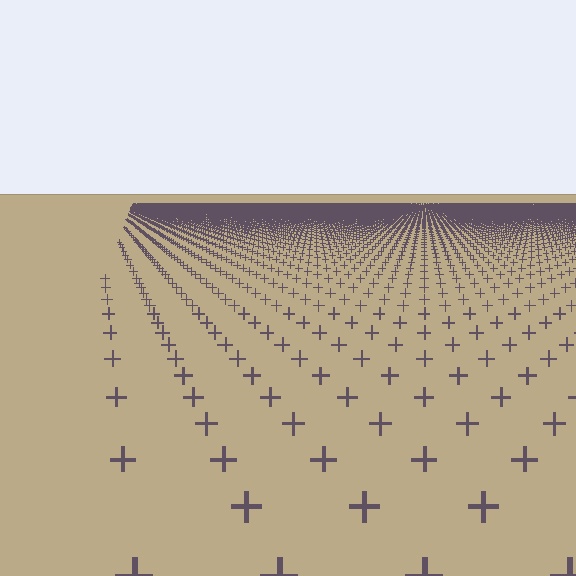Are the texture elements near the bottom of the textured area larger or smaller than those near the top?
Larger. Near the bottom, elements are closer to the viewer and appear at a bigger on-screen size.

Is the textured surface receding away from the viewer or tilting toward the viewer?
The surface is receding away from the viewer. Texture elements get smaller and denser toward the top.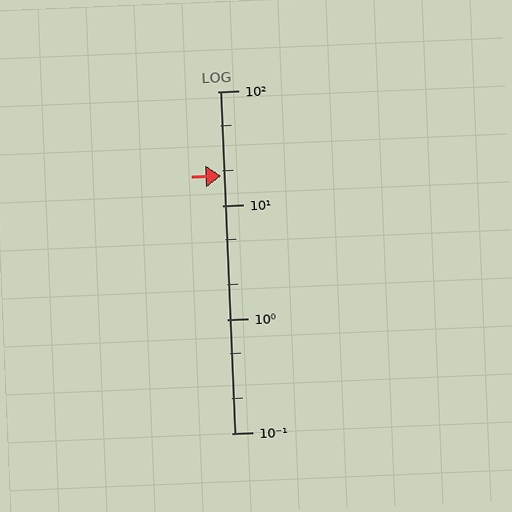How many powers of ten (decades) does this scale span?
The scale spans 3 decades, from 0.1 to 100.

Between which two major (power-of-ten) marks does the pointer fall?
The pointer is between 10 and 100.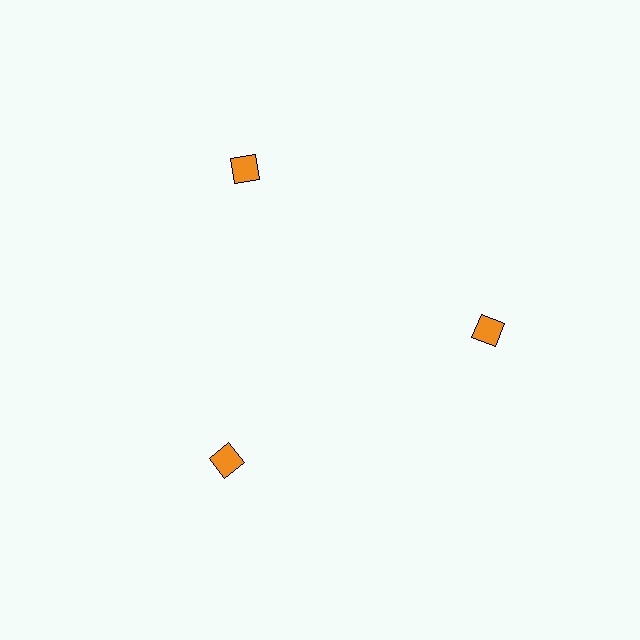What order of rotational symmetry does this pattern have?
This pattern has 3-fold rotational symmetry.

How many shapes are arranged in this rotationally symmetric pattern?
There are 3 shapes, arranged in 3 groups of 1.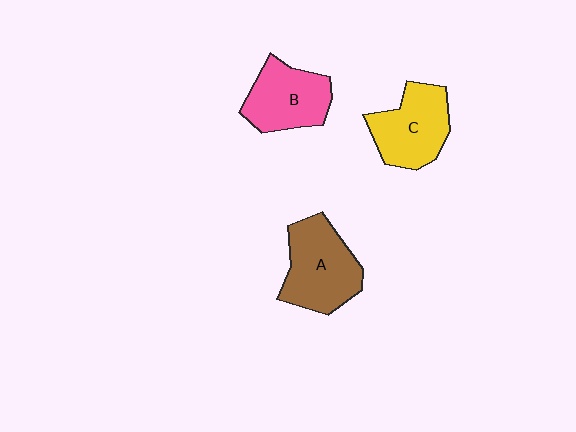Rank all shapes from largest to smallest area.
From largest to smallest: A (brown), C (yellow), B (pink).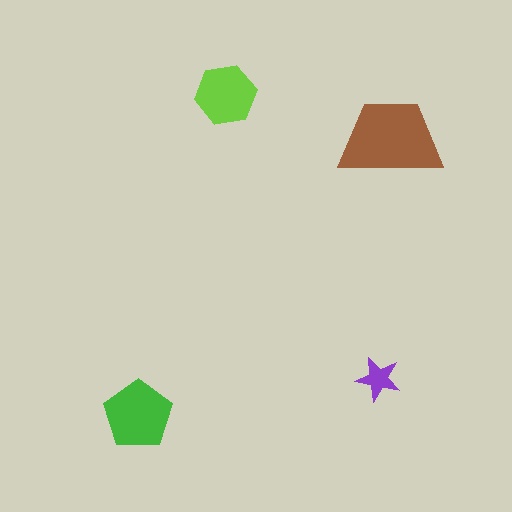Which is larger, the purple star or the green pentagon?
The green pentagon.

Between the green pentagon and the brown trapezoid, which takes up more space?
The brown trapezoid.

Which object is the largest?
The brown trapezoid.